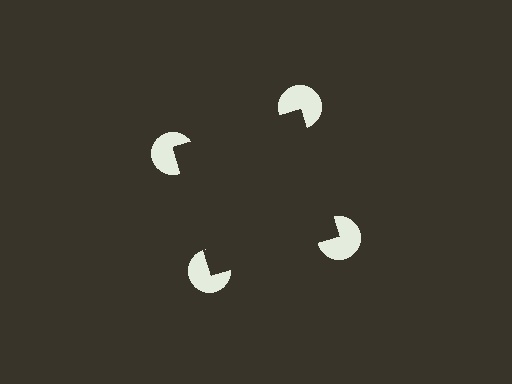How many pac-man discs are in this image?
There are 4 — one at each vertex of the illusory square.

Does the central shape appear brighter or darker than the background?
It typically appears slightly darker than the background, even though no actual brightness change is drawn.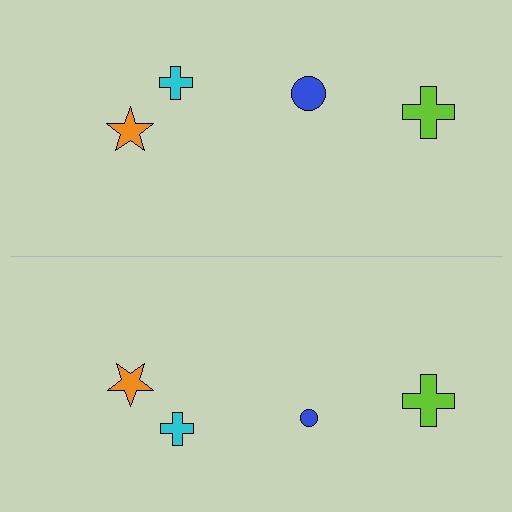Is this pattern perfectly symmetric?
No, the pattern is not perfectly symmetric. The blue circle on the bottom side has a different size than its mirror counterpart.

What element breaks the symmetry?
The blue circle on the bottom side has a different size than its mirror counterpart.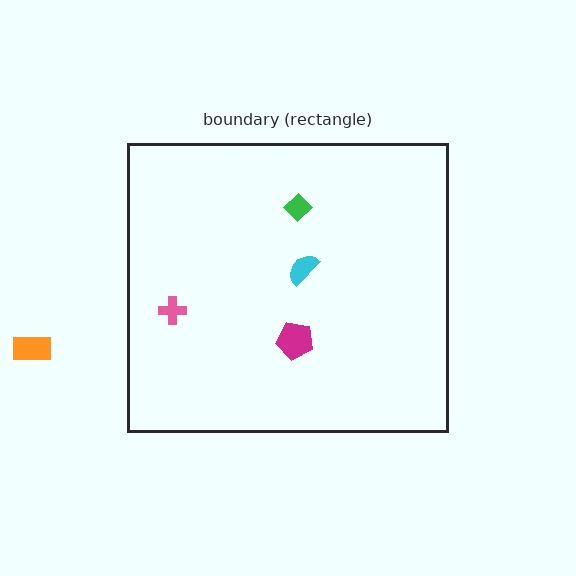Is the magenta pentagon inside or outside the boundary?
Inside.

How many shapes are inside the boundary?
4 inside, 1 outside.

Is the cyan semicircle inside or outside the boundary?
Inside.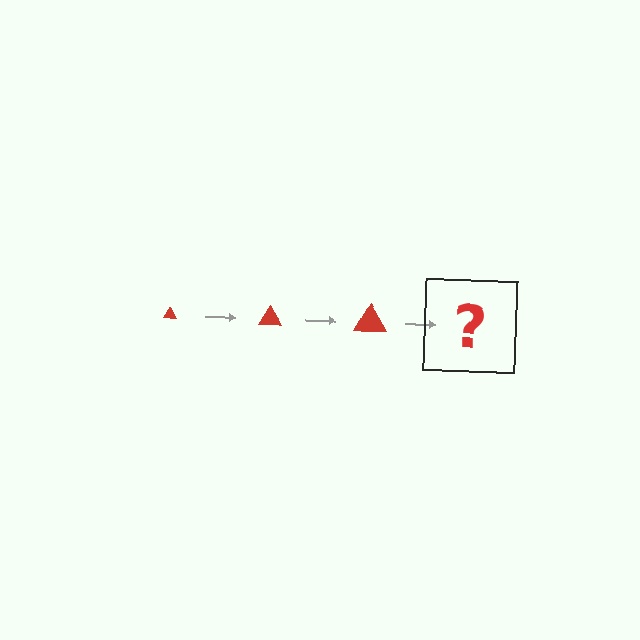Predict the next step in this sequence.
The next step is a red triangle, larger than the previous one.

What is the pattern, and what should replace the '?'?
The pattern is that the triangle gets progressively larger each step. The '?' should be a red triangle, larger than the previous one.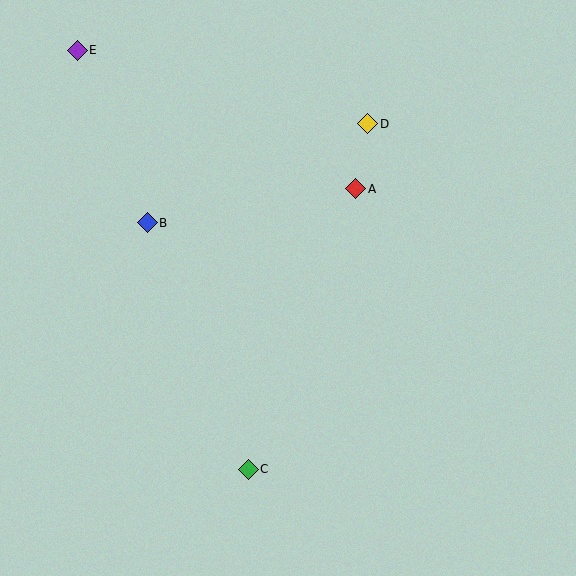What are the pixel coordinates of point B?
Point B is at (147, 223).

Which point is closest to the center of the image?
Point A at (356, 189) is closest to the center.